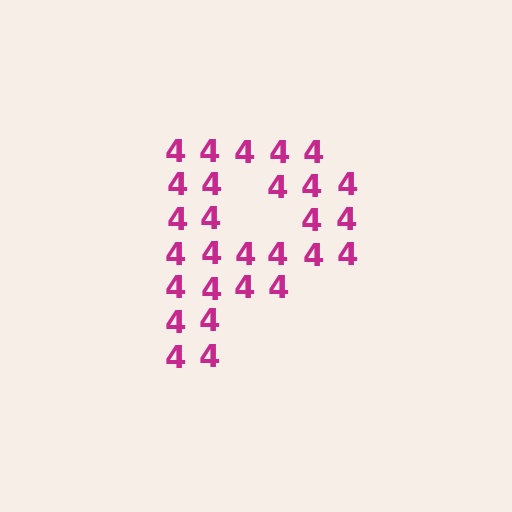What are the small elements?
The small elements are digit 4's.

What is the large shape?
The large shape is the letter P.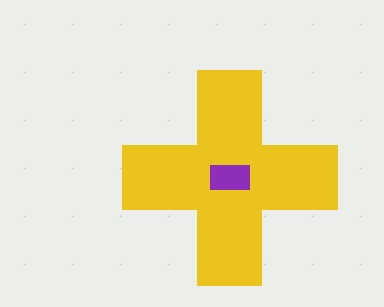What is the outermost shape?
The yellow cross.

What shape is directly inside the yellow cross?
The purple rectangle.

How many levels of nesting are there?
2.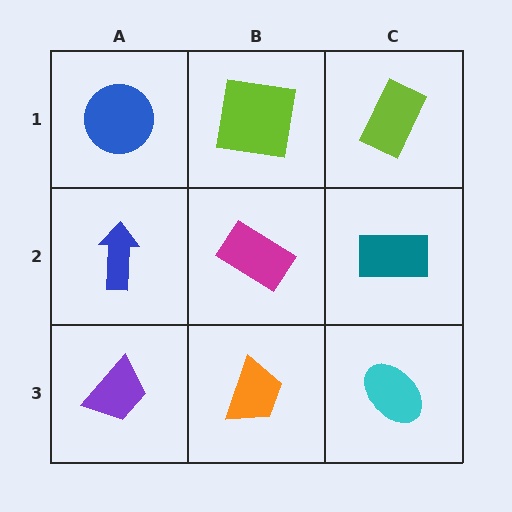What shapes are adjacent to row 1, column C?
A teal rectangle (row 2, column C), a lime square (row 1, column B).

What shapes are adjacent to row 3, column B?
A magenta rectangle (row 2, column B), a purple trapezoid (row 3, column A), a cyan ellipse (row 3, column C).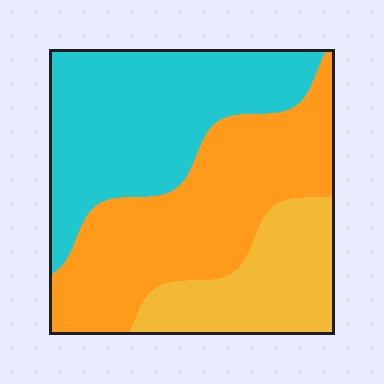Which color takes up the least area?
Yellow, at roughly 20%.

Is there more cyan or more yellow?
Cyan.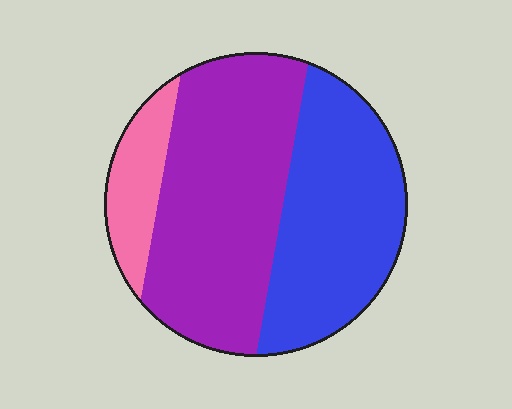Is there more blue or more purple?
Purple.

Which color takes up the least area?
Pink, at roughly 10%.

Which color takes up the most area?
Purple, at roughly 50%.